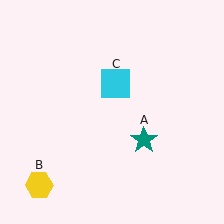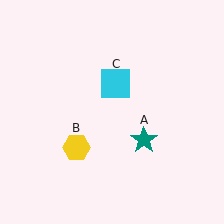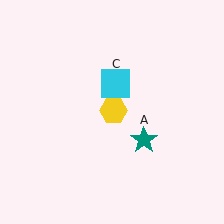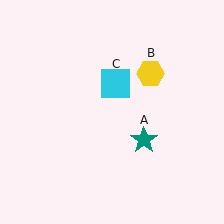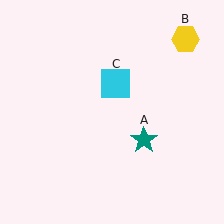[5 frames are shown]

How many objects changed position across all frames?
1 object changed position: yellow hexagon (object B).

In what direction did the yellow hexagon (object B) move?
The yellow hexagon (object B) moved up and to the right.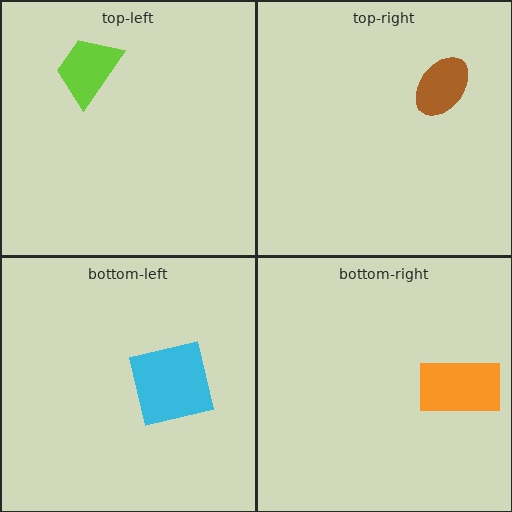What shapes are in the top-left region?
The lime trapezoid.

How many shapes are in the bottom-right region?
1.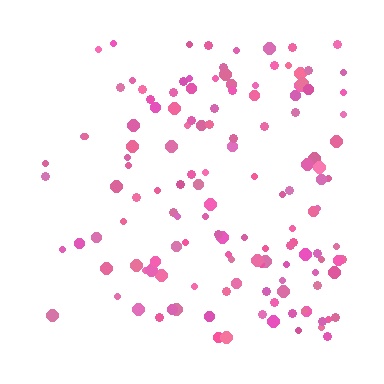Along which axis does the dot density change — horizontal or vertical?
Horizontal.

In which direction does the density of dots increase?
From left to right, with the right side densest.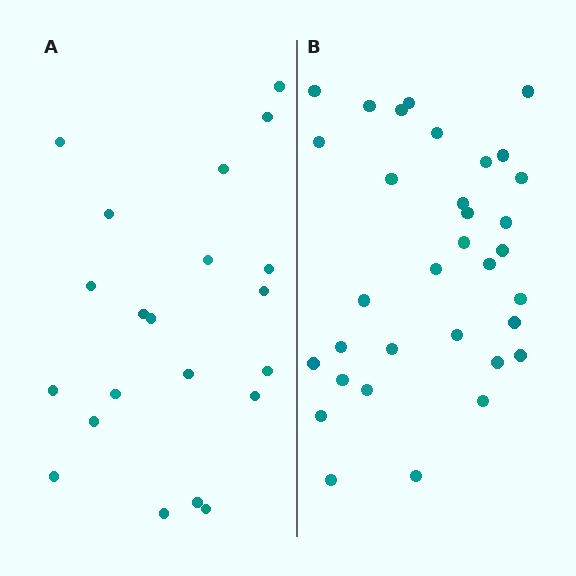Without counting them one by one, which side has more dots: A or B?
Region B (the right region) has more dots.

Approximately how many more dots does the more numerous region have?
Region B has roughly 12 or so more dots than region A.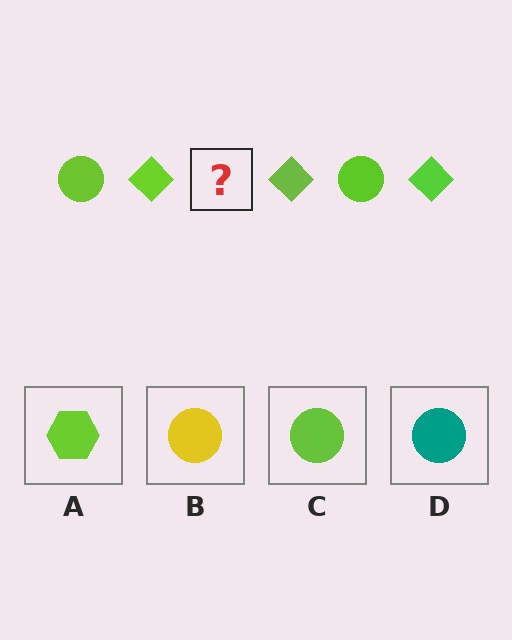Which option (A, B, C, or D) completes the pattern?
C.